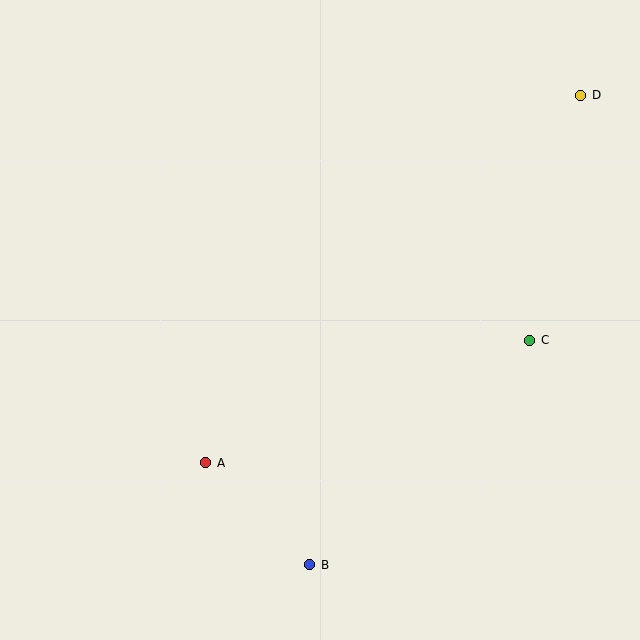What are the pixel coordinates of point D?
Point D is at (581, 95).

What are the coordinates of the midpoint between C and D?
The midpoint between C and D is at (555, 218).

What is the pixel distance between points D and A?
The distance between D and A is 525 pixels.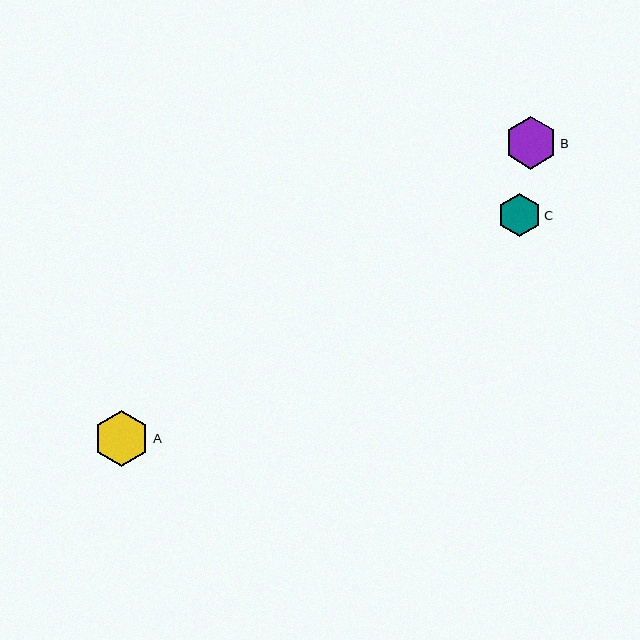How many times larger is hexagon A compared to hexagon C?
Hexagon A is approximately 1.3 times the size of hexagon C.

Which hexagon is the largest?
Hexagon A is the largest with a size of approximately 56 pixels.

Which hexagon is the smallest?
Hexagon C is the smallest with a size of approximately 44 pixels.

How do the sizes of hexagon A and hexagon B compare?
Hexagon A and hexagon B are approximately the same size.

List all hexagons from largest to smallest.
From largest to smallest: A, B, C.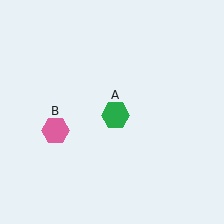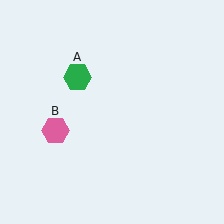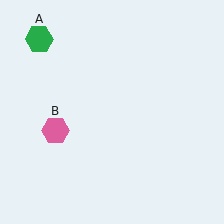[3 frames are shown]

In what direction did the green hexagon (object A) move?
The green hexagon (object A) moved up and to the left.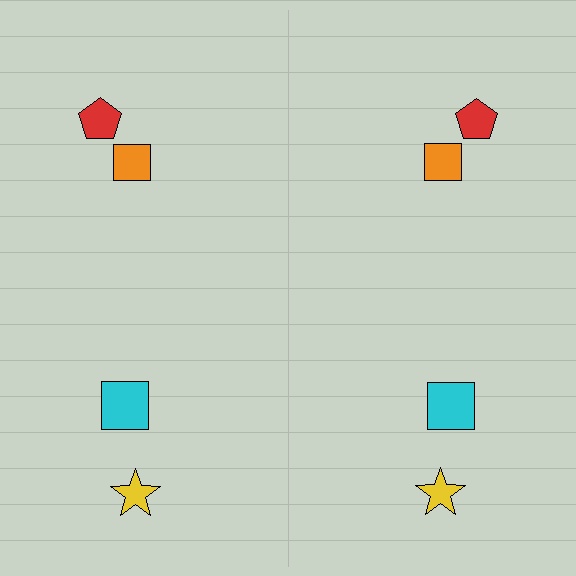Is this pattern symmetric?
Yes, this pattern has bilateral (reflection) symmetry.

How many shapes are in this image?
There are 8 shapes in this image.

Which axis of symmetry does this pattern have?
The pattern has a vertical axis of symmetry running through the center of the image.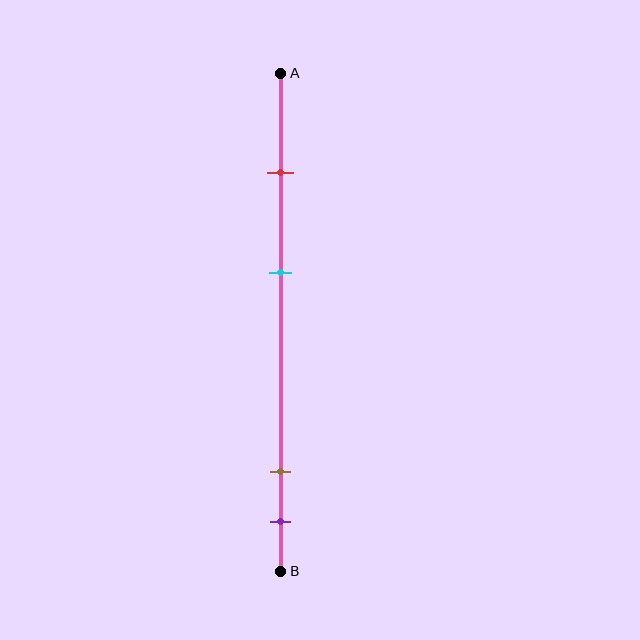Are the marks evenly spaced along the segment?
No, the marks are not evenly spaced.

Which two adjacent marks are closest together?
The brown and purple marks are the closest adjacent pair.